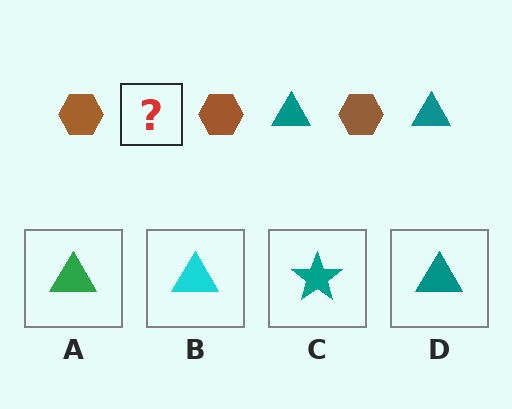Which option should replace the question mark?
Option D.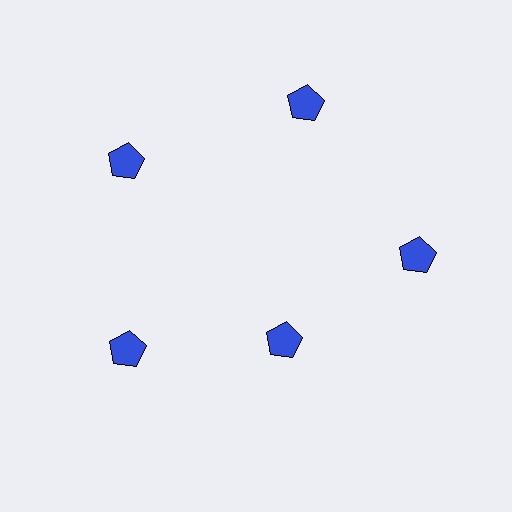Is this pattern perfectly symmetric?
No. The 5 blue pentagons are arranged in a ring, but one element near the 5 o'clock position is pulled inward toward the center, breaking the 5-fold rotational symmetry.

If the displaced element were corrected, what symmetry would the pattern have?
It would have 5-fold rotational symmetry — the pattern would map onto itself every 72 degrees.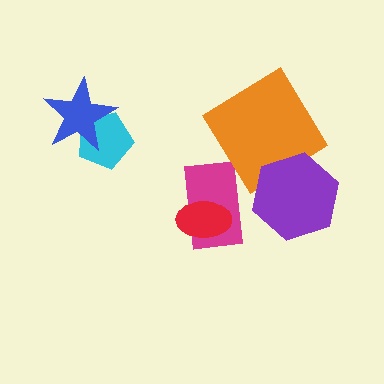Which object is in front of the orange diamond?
The purple hexagon is in front of the orange diamond.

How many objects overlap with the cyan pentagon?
1 object overlaps with the cyan pentagon.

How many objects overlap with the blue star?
1 object overlaps with the blue star.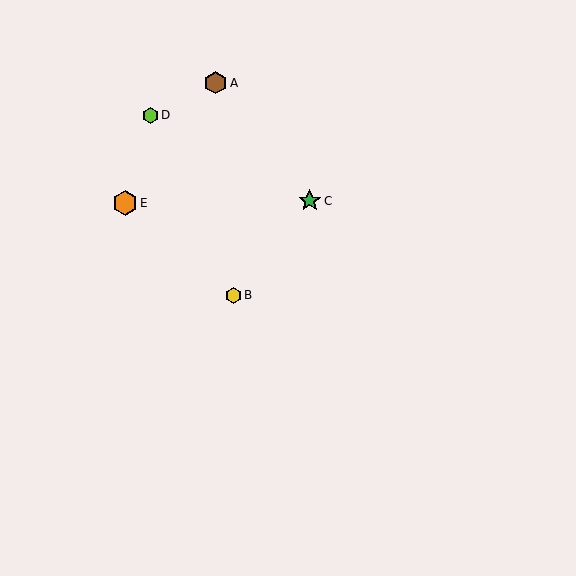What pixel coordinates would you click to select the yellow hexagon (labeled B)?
Click at (234, 295) to select the yellow hexagon B.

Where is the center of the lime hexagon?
The center of the lime hexagon is at (151, 115).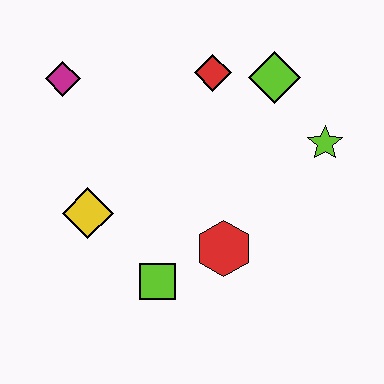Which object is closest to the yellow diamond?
The lime square is closest to the yellow diamond.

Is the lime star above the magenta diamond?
No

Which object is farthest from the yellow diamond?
The lime star is farthest from the yellow diamond.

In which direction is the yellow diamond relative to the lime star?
The yellow diamond is to the left of the lime star.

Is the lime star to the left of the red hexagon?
No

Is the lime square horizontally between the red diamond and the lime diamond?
No